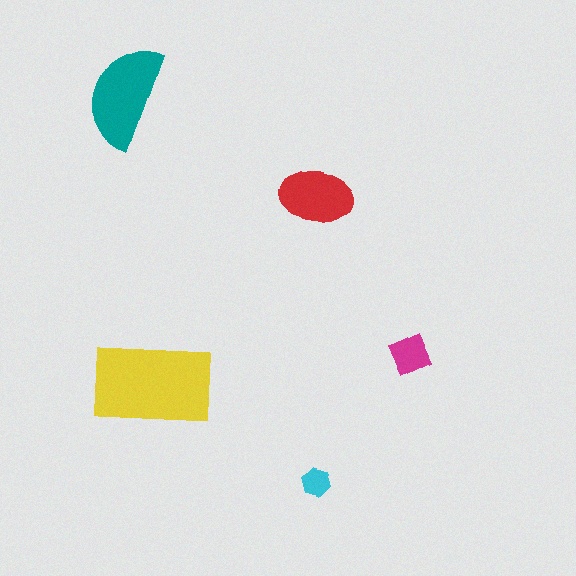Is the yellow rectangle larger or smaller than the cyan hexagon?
Larger.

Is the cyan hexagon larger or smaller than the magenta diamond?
Smaller.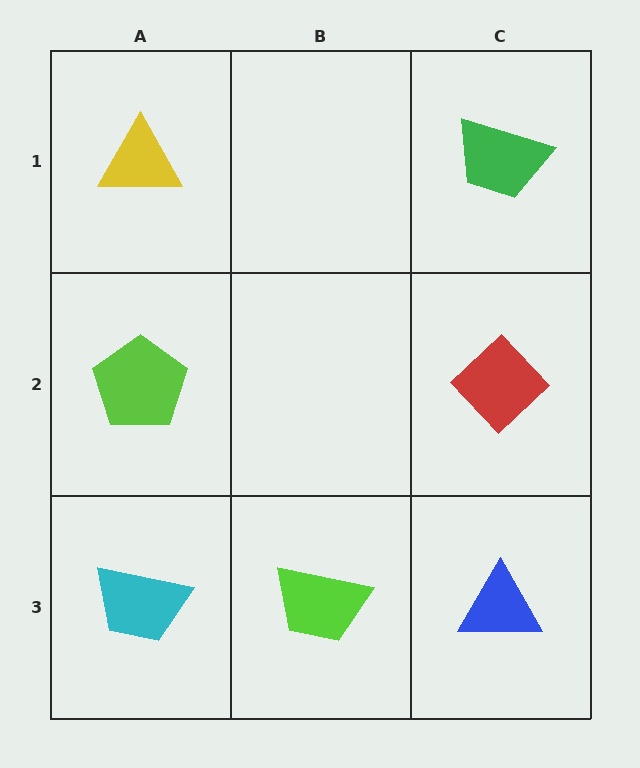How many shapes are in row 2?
2 shapes.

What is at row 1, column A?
A yellow triangle.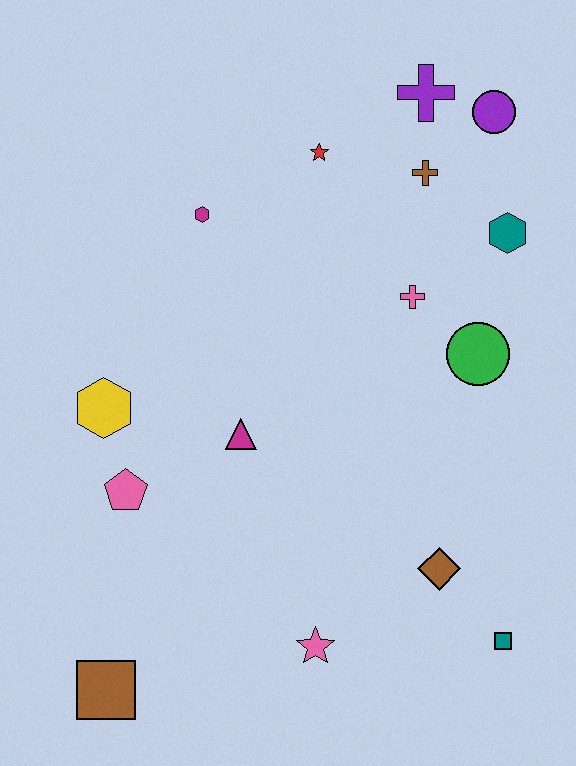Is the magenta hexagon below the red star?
Yes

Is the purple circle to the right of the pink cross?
Yes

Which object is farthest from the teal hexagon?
The brown square is farthest from the teal hexagon.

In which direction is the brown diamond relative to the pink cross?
The brown diamond is below the pink cross.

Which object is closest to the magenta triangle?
The pink pentagon is closest to the magenta triangle.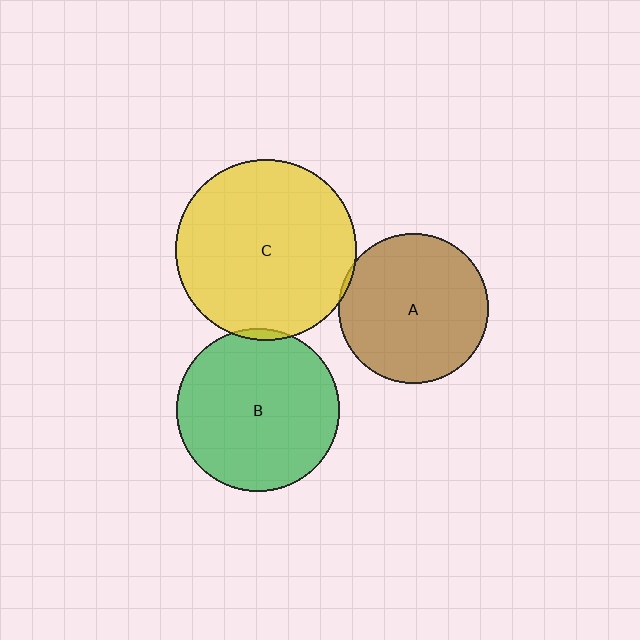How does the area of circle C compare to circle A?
Approximately 1.4 times.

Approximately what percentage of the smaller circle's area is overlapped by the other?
Approximately 5%.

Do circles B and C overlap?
Yes.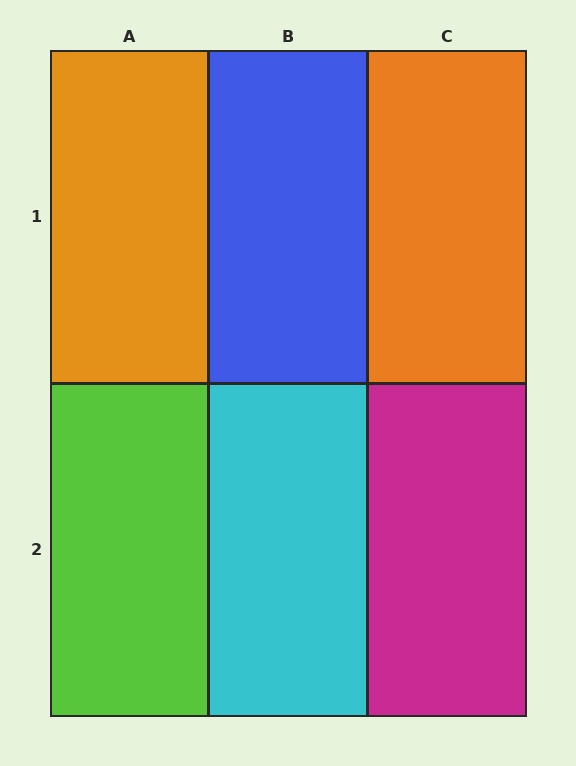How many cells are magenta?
1 cell is magenta.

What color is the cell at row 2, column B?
Cyan.